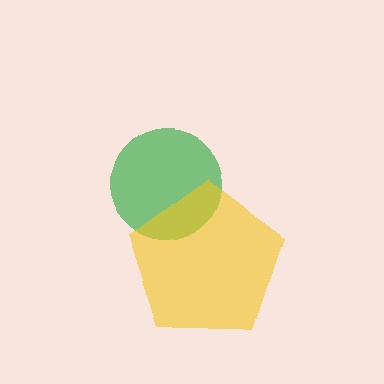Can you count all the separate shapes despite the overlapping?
Yes, there are 2 separate shapes.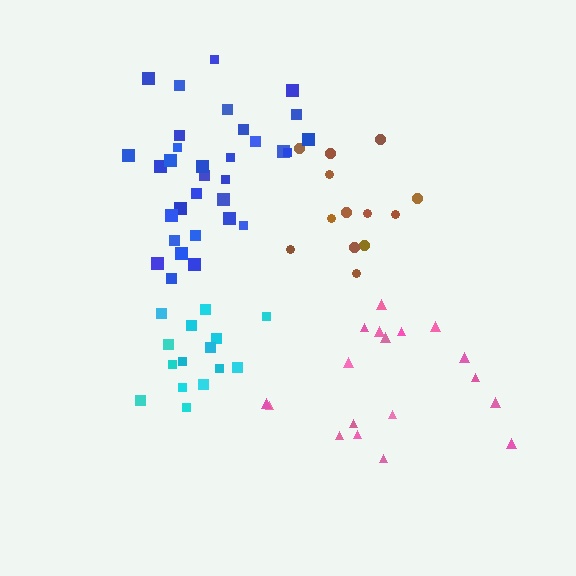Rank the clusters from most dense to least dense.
blue, cyan, brown, pink.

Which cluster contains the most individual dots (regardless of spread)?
Blue (33).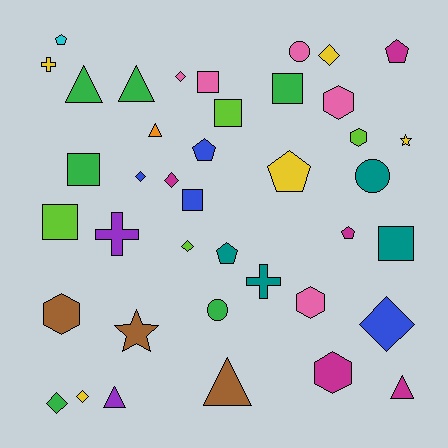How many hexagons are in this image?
There are 5 hexagons.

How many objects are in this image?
There are 40 objects.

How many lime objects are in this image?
There are 4 lime objects.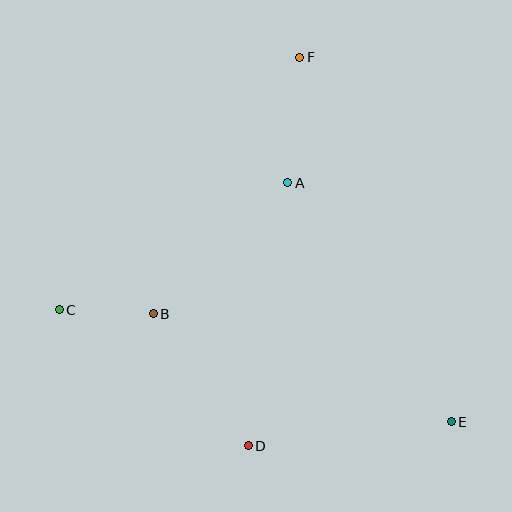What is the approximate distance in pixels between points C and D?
The distance between C and D is approximately 233 pixels.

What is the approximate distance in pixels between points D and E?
The distance between D and E is approximately 205 pixels.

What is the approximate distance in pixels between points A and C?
The distance between A and C is approximately 262 pixels.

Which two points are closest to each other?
Points B and C are closest to each other.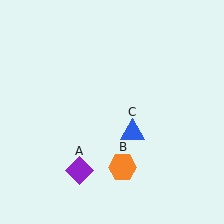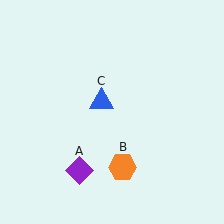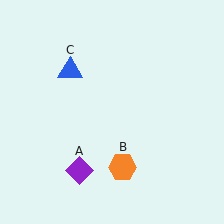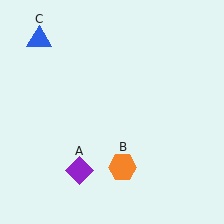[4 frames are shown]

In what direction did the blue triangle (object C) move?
The blue triangle (object C) moved up and to the left.